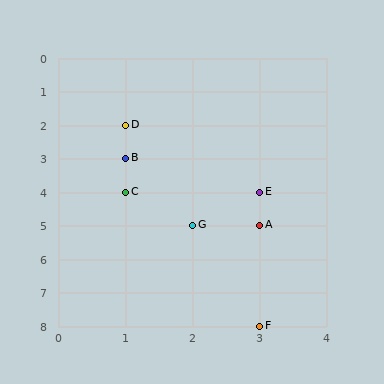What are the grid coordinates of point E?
Point E is at grid coordinates (3, 4).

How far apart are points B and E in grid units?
Points B and E are 2 columns and 1 row apart (about 2.2 grid units diagonally).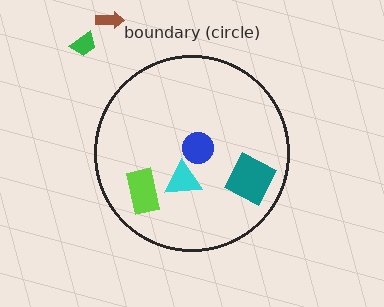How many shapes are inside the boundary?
4 inside, 2 outside.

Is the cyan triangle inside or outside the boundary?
Inside.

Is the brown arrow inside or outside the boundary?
Outside.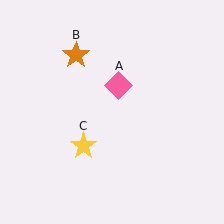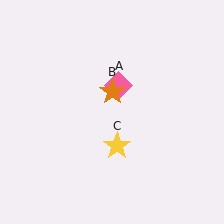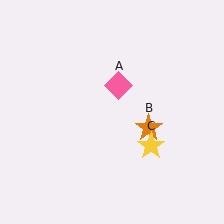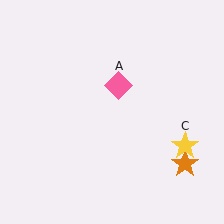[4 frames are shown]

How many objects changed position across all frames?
2 objects changed position: orange star (object B), yellow star (object C).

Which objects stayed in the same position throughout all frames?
Pink diamond (object A) remained stationary.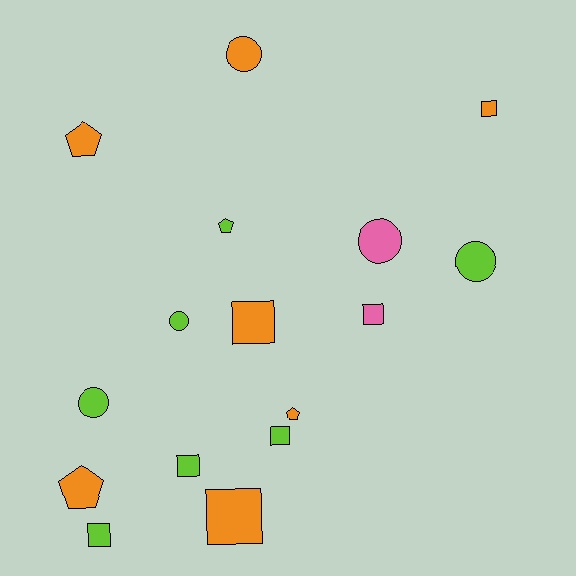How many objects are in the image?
There are 16 objects.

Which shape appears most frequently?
Square, with 7 objects.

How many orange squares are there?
There are 3 orange squares.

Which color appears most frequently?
Lime, with 7 objects.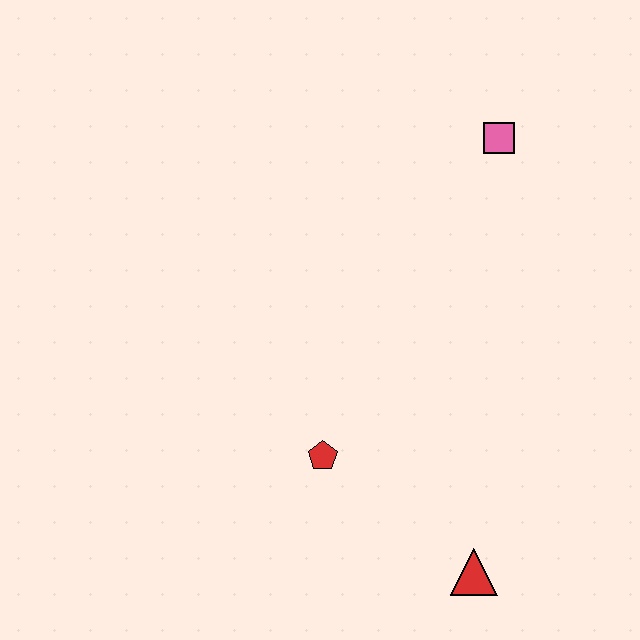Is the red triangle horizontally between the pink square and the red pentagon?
Yes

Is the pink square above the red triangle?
Yes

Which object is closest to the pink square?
The red pentagon is closest to the pink square.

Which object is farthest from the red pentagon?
The pink square is farthest from the red pentagon.